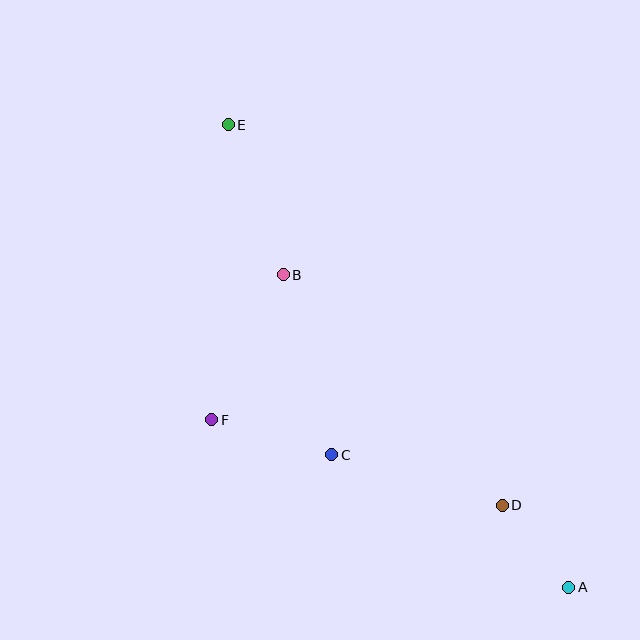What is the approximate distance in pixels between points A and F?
The distance between A and F is approximately 394 pixels.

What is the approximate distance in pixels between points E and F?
The distance between E and F is approximately 295 pixels.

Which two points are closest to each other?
Points A and D are closest to each other.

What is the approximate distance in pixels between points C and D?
The distance between C and D is approximately 178 pixels.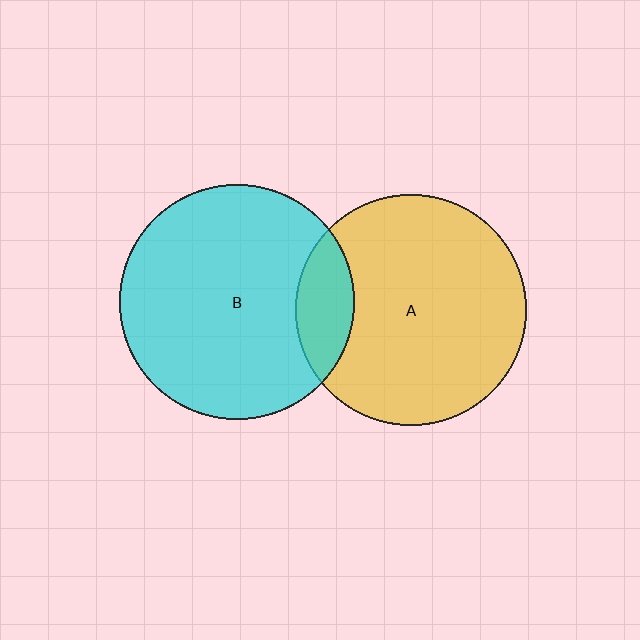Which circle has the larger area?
Circle B (cyan).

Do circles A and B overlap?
Yes.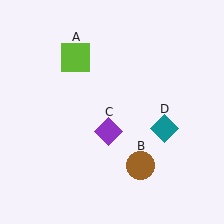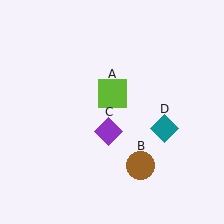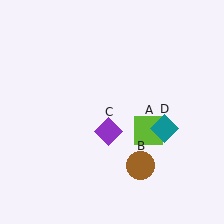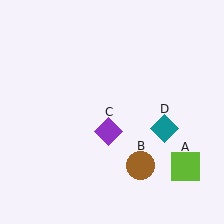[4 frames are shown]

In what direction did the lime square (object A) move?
The lime square (object A) moved down and to the right.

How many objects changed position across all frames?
1 object changed position: lime square (object A).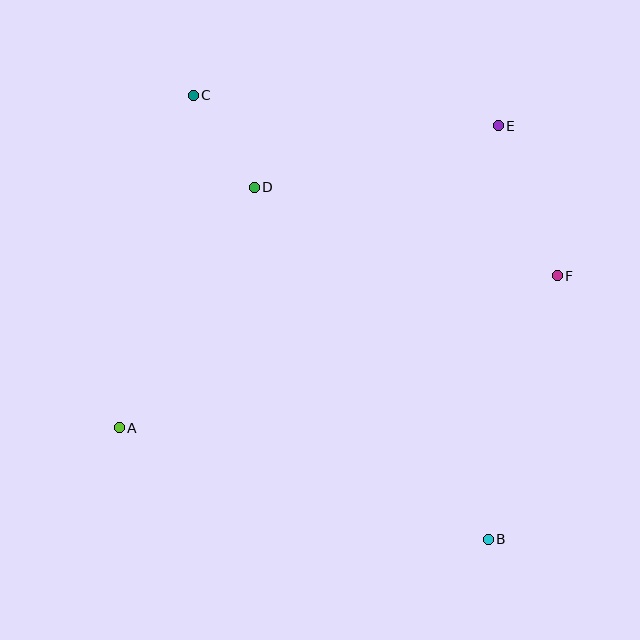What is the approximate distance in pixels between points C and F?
The distance between C and F is approximately 406 pixels.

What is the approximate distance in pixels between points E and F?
The distance between E and F is approximately 161 pixels.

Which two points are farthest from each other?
Points B and C are farthest from each other.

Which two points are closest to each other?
Points C and D are closest to each other.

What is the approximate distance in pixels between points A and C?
The distance between A and C is approximately 341 pixels.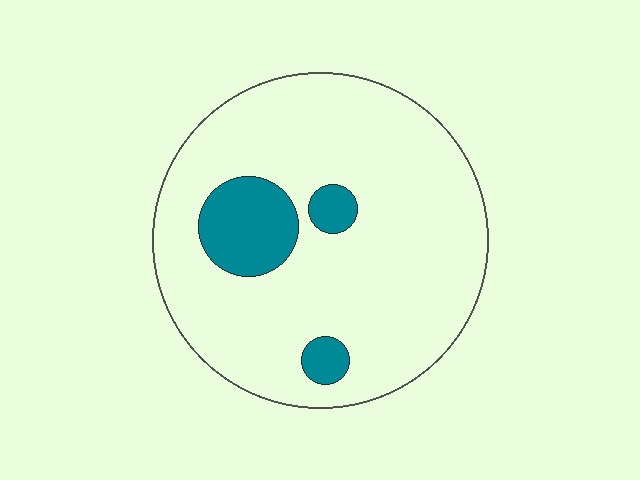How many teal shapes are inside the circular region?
3.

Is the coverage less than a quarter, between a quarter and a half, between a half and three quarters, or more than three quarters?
Less than a quarter.